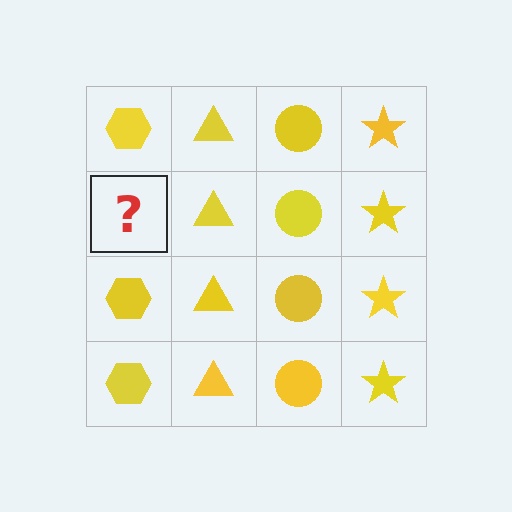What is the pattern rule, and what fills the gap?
The rule is that each column has a consistent shape. The gap should be filled with a yellow hexagon.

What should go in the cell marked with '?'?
The missing cell should contain a yellow hexagon.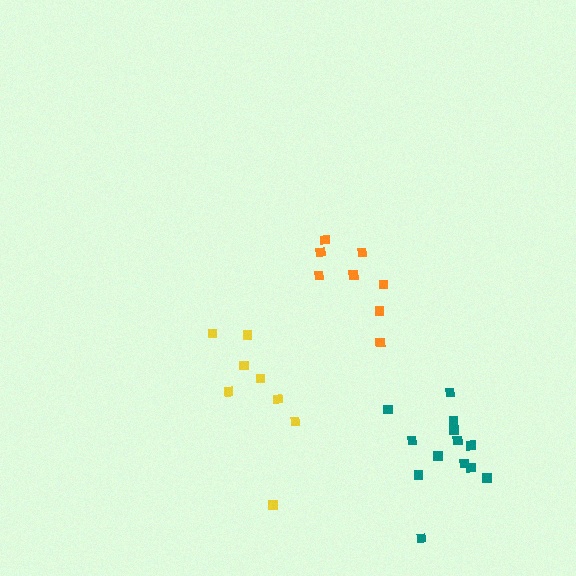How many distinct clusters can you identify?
There are 3 distinct clusters.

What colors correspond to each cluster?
The clusters are colored: teal, yellow, orange.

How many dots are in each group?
Group 1: 13 dots, Group 2: 8 dots, Group 3: 8 dots (29 total).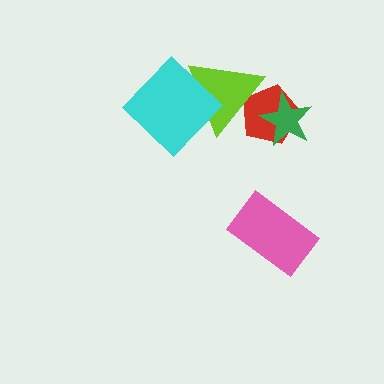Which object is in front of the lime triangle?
The cyan diamond is in front of the lime triangle.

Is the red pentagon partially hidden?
Yes, it is partially covered by another shape.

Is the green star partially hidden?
No, no other shape covers it.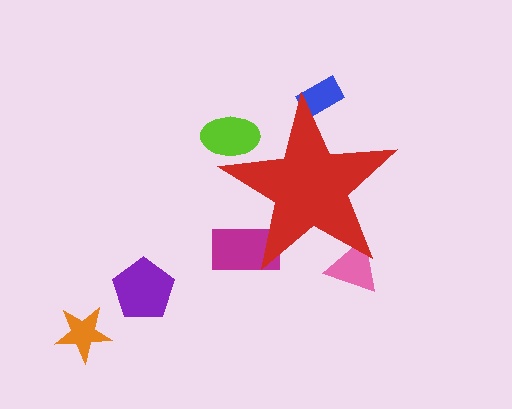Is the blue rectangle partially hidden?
Yes, the blue rectangle is partially hidden behind the red star.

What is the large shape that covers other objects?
A red star.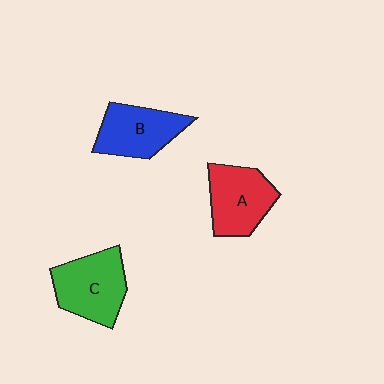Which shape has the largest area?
Shape C (green).